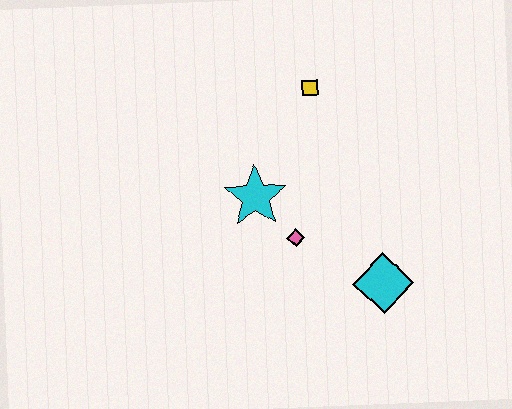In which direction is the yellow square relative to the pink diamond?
The yellow square is above the pink diamond.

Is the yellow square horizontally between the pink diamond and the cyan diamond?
Yes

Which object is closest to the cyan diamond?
The pink diamond is closest to the cyan diamond.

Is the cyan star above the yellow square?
No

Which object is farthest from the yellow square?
The cyan diamond is farthest from the yellow square.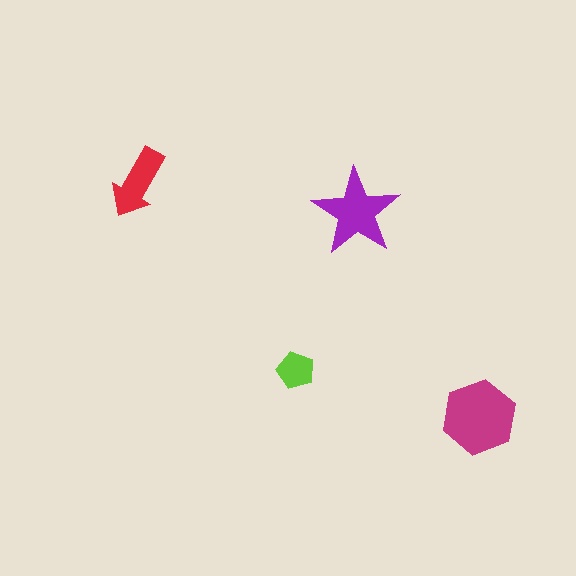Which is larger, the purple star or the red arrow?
The purple star.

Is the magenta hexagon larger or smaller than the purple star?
Larger.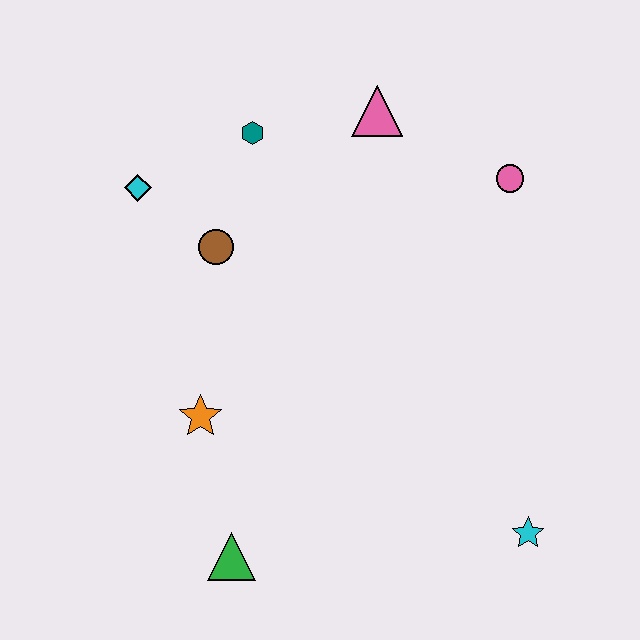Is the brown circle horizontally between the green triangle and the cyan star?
No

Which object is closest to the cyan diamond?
The brown circle is closest to the cyan diamond.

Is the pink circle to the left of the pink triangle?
No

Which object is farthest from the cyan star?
The cyan diamond is farthest from the cyan star.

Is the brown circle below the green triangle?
No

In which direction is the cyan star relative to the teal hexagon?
The cyan star is below the teal hexagon.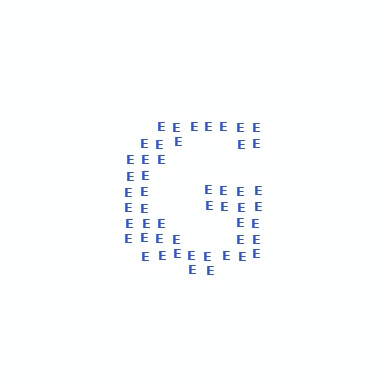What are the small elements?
The small elements are letter E's.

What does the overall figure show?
The overall figure shows the letter G.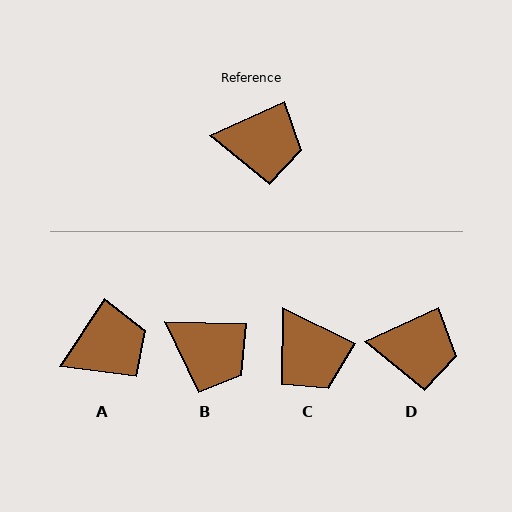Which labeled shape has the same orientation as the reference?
D.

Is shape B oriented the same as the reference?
No, it is off by about 25 degrees.